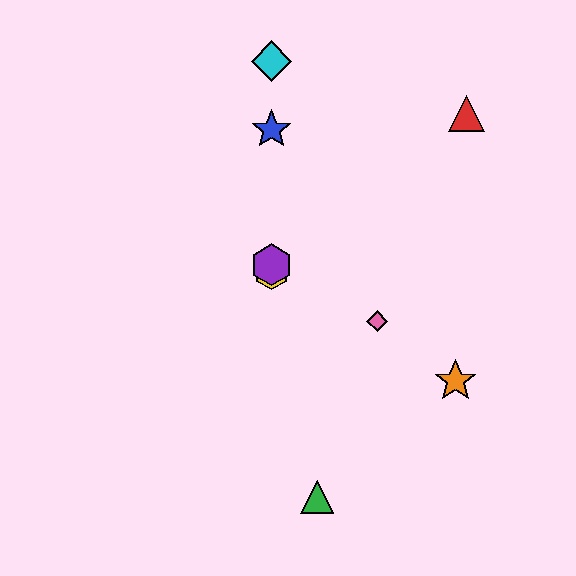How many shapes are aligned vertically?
4 shapes (the blue star, the yellow hexagon, the purple hexagon, the cyan diamond) are aligned vertically.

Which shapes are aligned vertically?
The blue star, the yellow hexagon, the purple hexagon, the cyan diamond are aligned vertically.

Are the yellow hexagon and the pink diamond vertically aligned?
No, the yellow hexagon is at x≈271 and the pink diamond is at x≈377.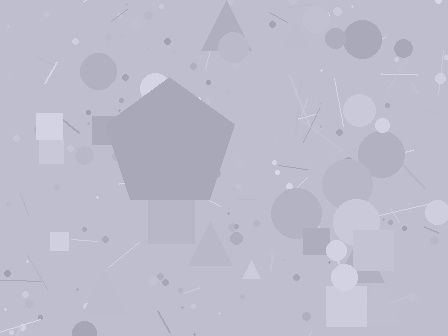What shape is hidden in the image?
A pentagon is hidden in the image.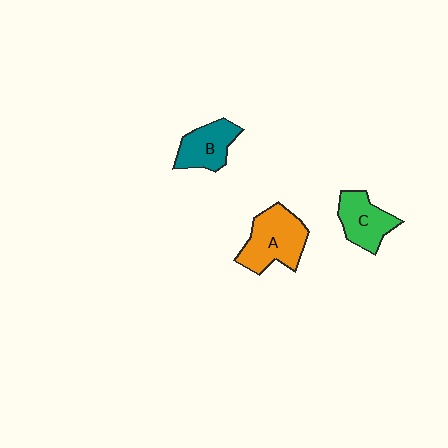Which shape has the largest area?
Shape A (orange).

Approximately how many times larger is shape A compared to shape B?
Approximately 1.4 times.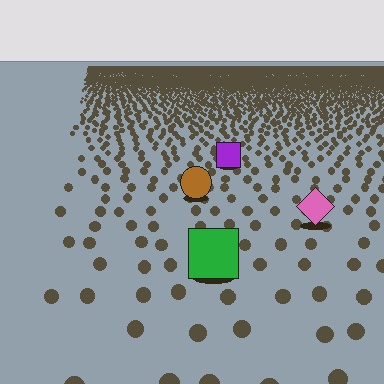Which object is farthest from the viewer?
The purple square is farthest from the viewer. It appears smaller and the ground texture around it is denser.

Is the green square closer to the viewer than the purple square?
Yes. The green square is closer — you can tell from the texture gradient: the ground texture is coarser near it.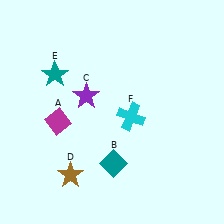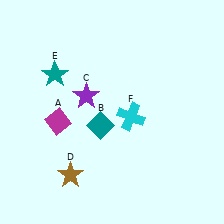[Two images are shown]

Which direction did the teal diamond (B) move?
The teal diamond (B) moved up.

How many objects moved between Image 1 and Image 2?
1 object moved between the two images.